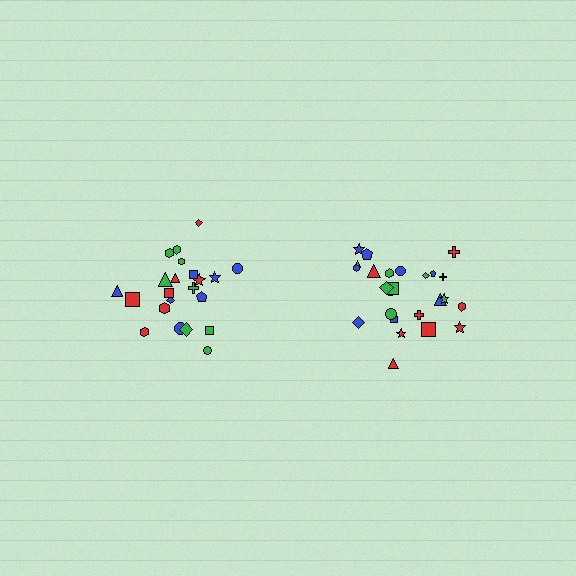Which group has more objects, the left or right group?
The right group.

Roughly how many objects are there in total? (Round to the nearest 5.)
Roughly 45 objects in total.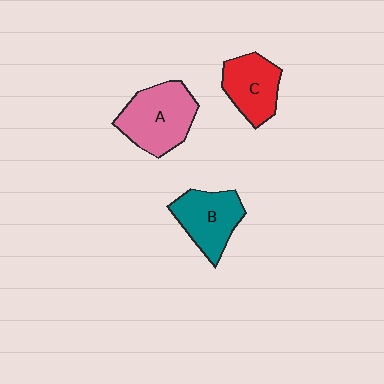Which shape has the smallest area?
Shape C (red).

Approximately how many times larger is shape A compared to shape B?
Approximately 1.2 times.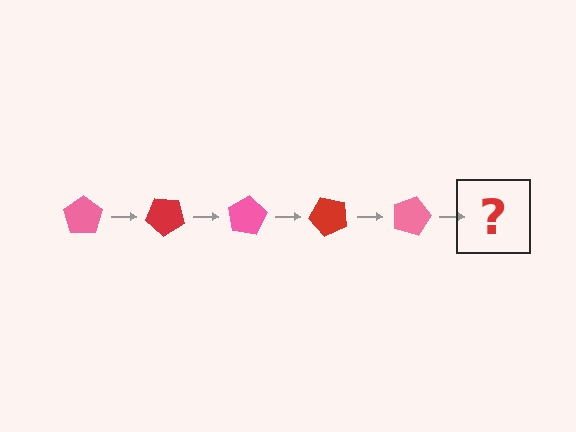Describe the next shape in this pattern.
It should be a red pentagon, rotated 200 degrees from the start.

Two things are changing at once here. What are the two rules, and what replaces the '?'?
The two rules are that it rotates 40 degrees each step and the color cycles through pink and red. The '?' should be a red pentagon, rotated 200 degrees from the start.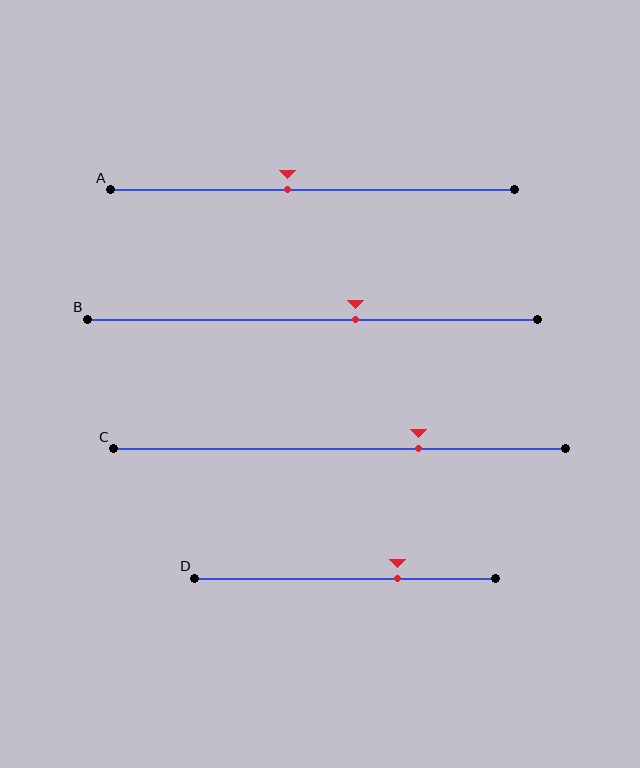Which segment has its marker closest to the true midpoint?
Segment A has its marker closest to the true midpoint.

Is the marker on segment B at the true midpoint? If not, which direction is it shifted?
No, the marker on segment B is shifted to the right by about 10% of the segment length.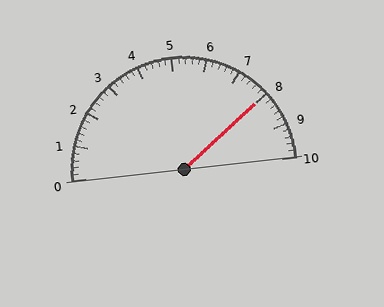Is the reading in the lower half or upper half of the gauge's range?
The reading is in the upper half of the range (0 to 10).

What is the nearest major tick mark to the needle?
The nearest major tick mark is 8.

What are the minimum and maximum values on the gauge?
The gauge ranges from 0 to 10.